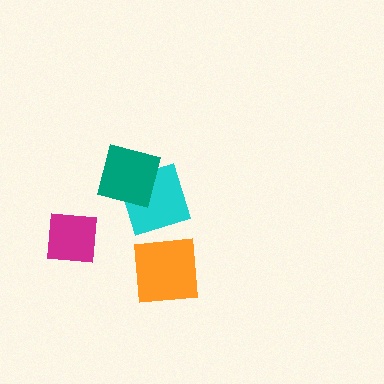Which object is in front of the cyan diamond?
The teal square is in front of the cyan diamond.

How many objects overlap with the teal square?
1 object overlaps with the teal square.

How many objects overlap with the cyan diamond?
1 object overlaps with the cyan diamond.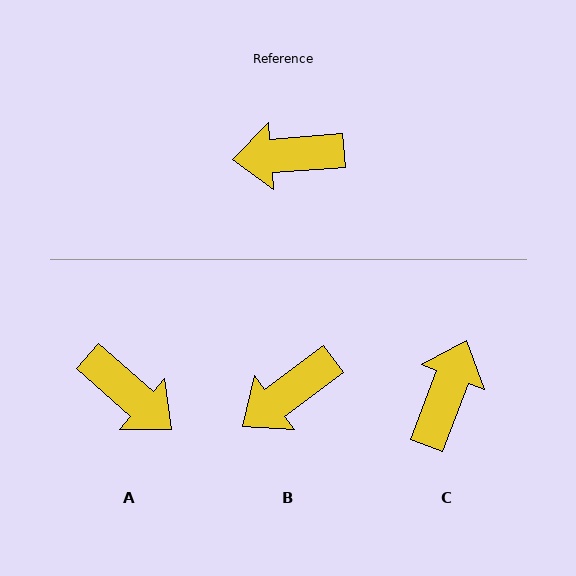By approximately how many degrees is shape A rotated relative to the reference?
Approximately 134 degrees counter-clockwise.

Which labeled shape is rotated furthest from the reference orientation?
A, about 134 degrees away.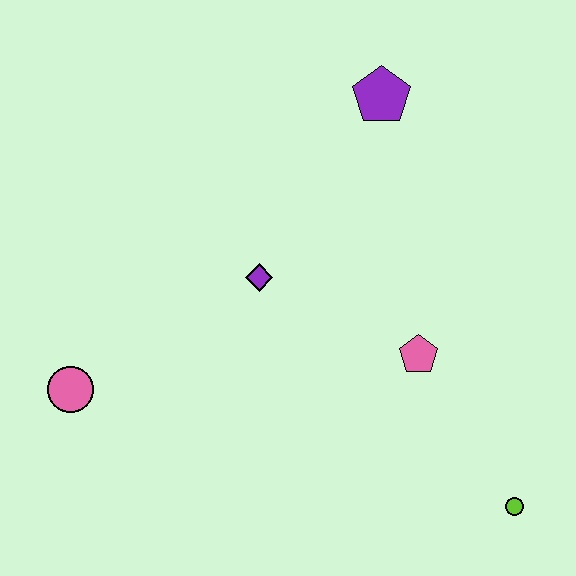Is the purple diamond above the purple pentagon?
No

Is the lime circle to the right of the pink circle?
Yes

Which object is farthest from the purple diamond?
The lime circle is farthest from the purple diamond.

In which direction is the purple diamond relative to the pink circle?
The purple diamond is to the right of the pink circle.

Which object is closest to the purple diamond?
The pink pentagon is closest to the purple diamond.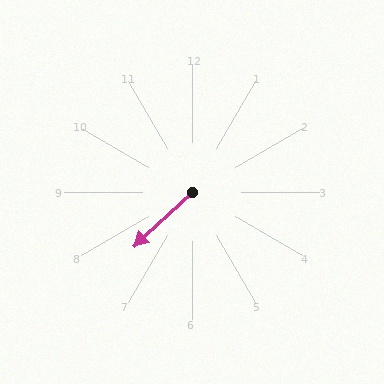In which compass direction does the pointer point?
Southwest.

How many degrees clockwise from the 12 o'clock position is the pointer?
Approximately 227 degrees.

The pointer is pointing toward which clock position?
Roughly 8 o'clock.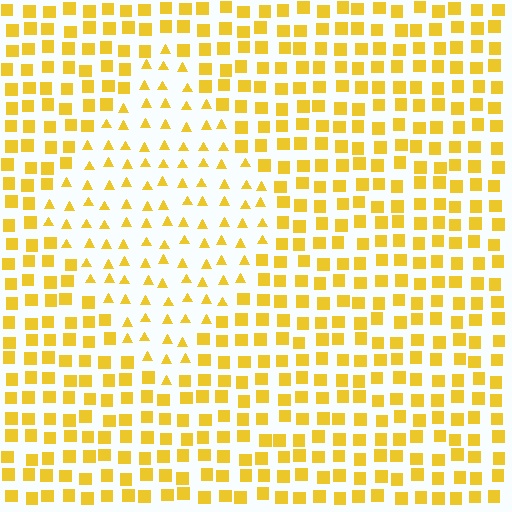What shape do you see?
I see a diamond.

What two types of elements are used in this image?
The image uses triangles inside the diamond region and squares outside it.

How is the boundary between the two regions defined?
The boundary is defined by a change in element shape: triangles inside vs. squares outside. All elements share the same color and spacing.